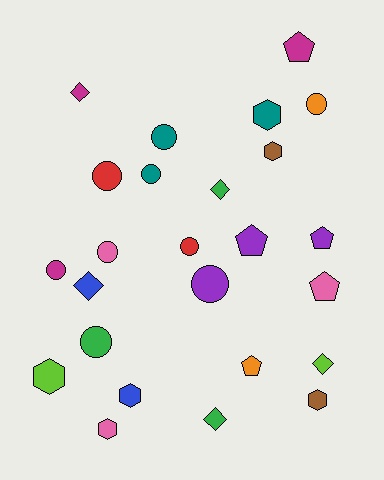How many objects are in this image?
There are 25 objects.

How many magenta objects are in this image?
There are 3 magenta objects.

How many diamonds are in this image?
There are 5 diamonds.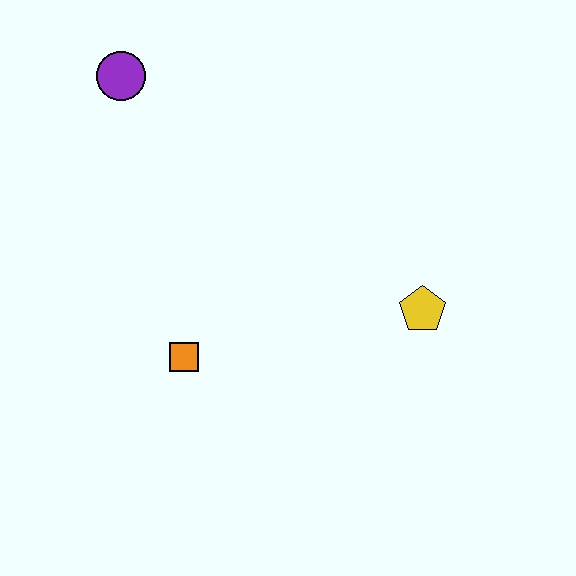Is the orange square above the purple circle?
No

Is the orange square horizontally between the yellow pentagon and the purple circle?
Yes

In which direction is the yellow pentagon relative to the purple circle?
The yellow pentagon is to the right of the purple circle.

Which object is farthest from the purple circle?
The yellow pentagon is farthest from the purple circle.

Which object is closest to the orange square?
The yellow pentagon is closest to the orange square.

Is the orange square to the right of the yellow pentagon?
No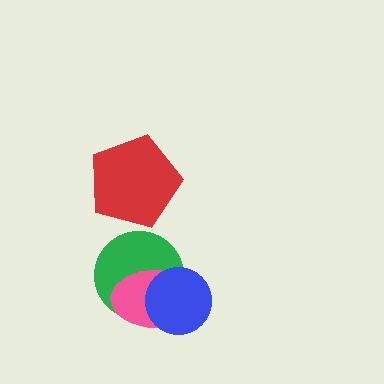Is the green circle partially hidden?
Yes, it is partially covered by another shape.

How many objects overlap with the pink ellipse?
2 objects overlap with the pink ellipse.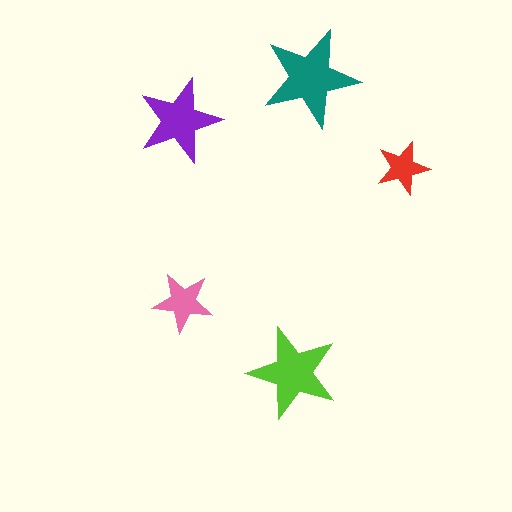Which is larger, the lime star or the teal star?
The teal one.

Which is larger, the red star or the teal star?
The teal one.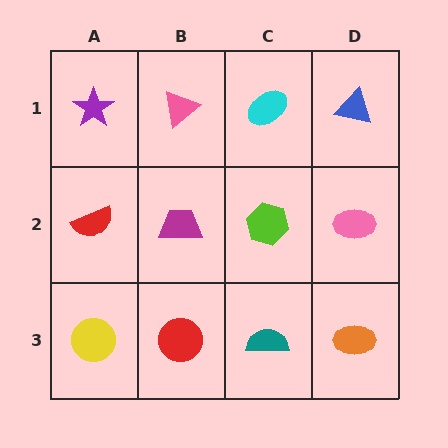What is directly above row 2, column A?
A purple star.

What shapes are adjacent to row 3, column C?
A lime hexagon (row 2, column C), a red circle (row 3, column B), an orange ellipse (row 3, column D).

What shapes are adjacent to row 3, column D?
A pink ellipse (row 2, column D), a teal semicircle (row 3, column C).